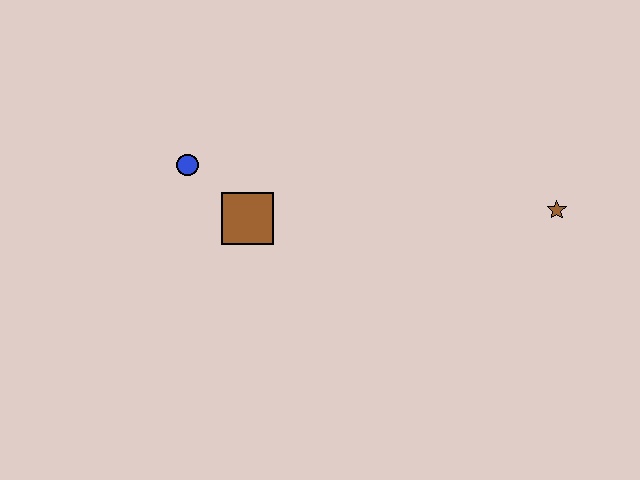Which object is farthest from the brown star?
The blue circle is farthest from the brown star.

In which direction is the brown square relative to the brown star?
The brown square is to the left of the brown star.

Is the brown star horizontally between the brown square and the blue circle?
No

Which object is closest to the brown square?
The blue circle is closest to the brown square.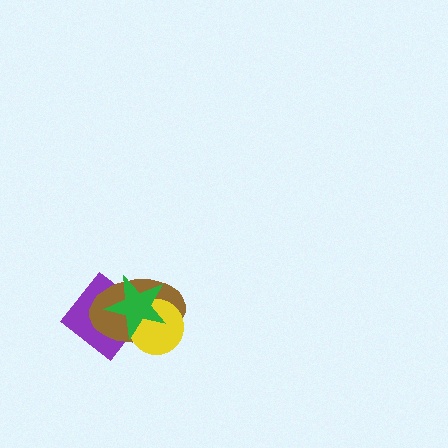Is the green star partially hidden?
No, no other shape covers it.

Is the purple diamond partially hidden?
Yes, it is partially covered by another shape.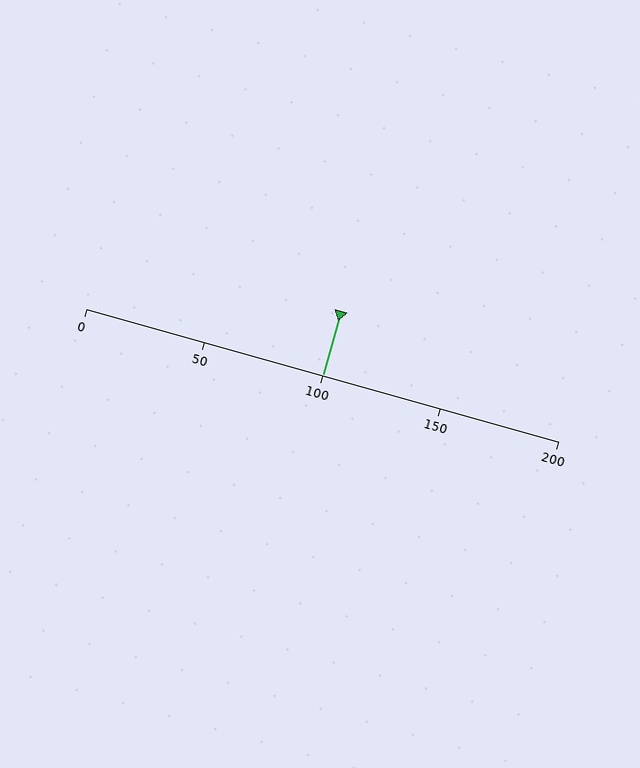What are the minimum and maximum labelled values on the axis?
The axis runs from 0 to 200.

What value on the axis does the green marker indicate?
The marker indicates approximately 100.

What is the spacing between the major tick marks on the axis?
The major ticks are spaced 50 apart.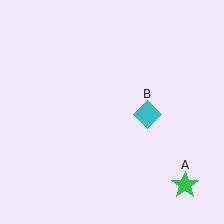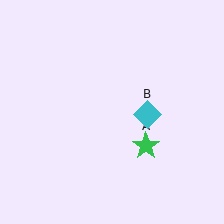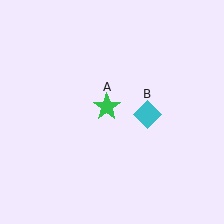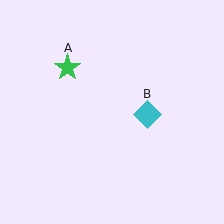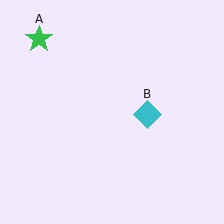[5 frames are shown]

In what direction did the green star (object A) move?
The green star (object A) moved up and to the left.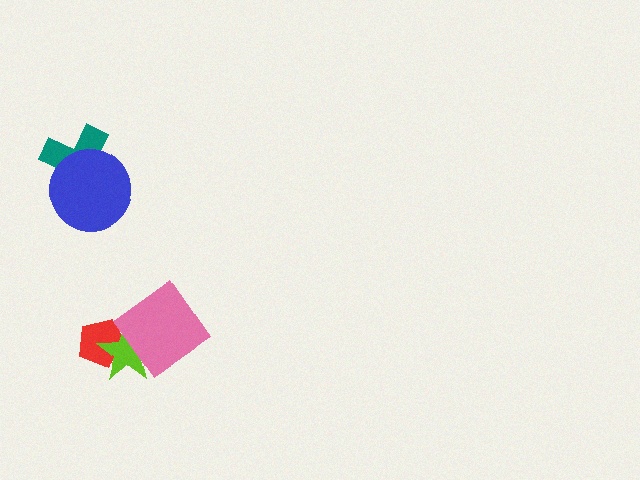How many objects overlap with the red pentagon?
1 object overlaps with the red pentagon.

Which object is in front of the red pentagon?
The lime star is in front of the red pentagon.